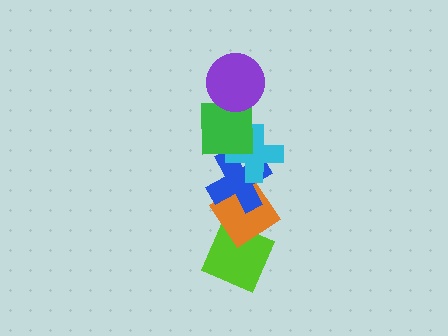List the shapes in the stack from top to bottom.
From top to bottom: the purple circle, the green square, the cyan cross, the blue cross, the orange diamond, the lime diamond.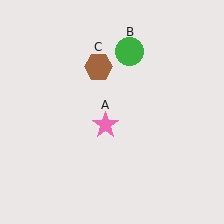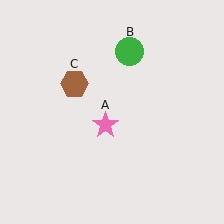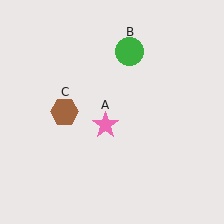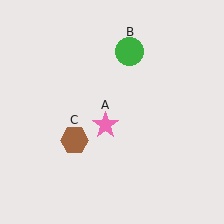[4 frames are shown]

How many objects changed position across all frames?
1 object changed position: brown hexagon (object C).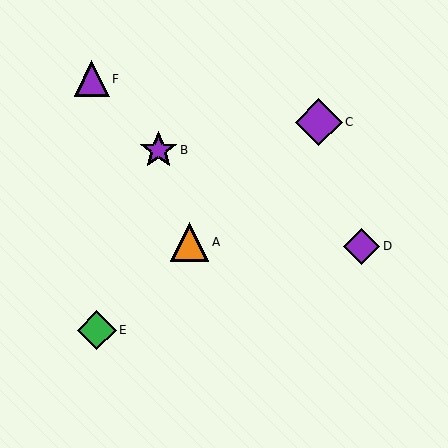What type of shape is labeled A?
Shape A is an orange triangle.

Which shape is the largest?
The purple diamond (labeled C) is the largest.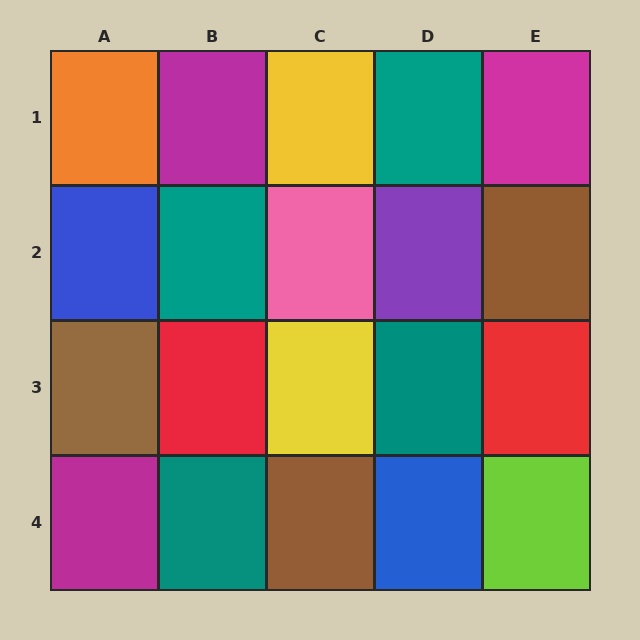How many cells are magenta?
3 cells are magenta.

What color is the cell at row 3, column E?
Red.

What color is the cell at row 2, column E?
Brown.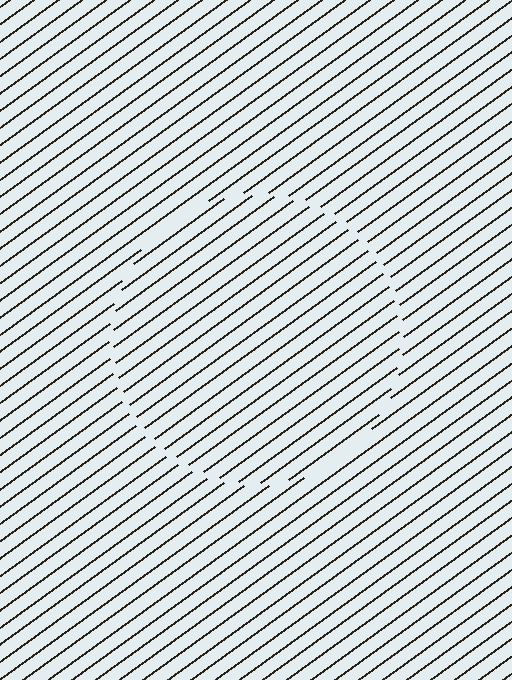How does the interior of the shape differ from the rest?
The interior of the shape contains the same grating, shifted by half a period — the contour is defined by the phase discontinuity where line-ends from the inner and outer gratings abut.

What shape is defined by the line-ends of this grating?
An illusory circle. The interior of the shape contains the same grating, shifted by half a period — the contour is defined by the phase discontinuity where line-ends from the inner and outer gratings abut.